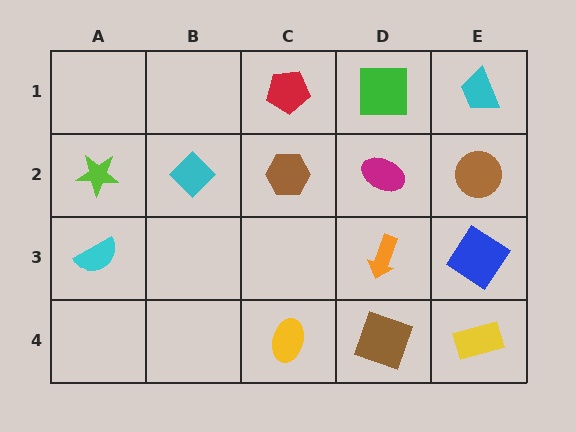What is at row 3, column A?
A cyan semicircle.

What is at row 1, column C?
A red pentagon.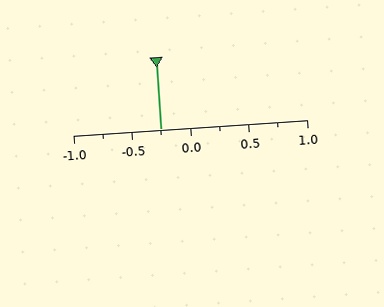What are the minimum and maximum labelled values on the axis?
The axis runs from -1.0 to 1.0.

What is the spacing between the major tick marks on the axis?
The major ticks are spaced 0.5 apart.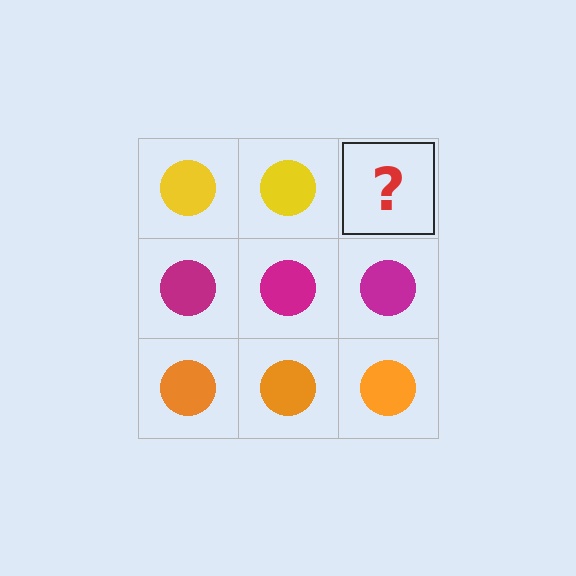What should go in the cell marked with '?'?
The missing cell should contain a yellow circle.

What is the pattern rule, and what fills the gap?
The rule is that each row has a consistent color. The gap should be filled with a yellow circle.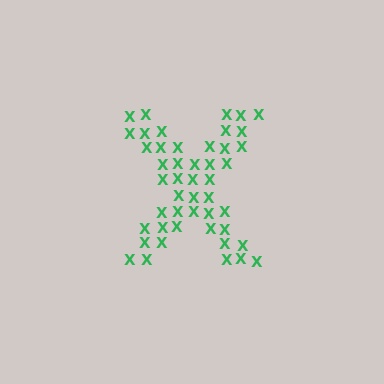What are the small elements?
The small elements are letter X's.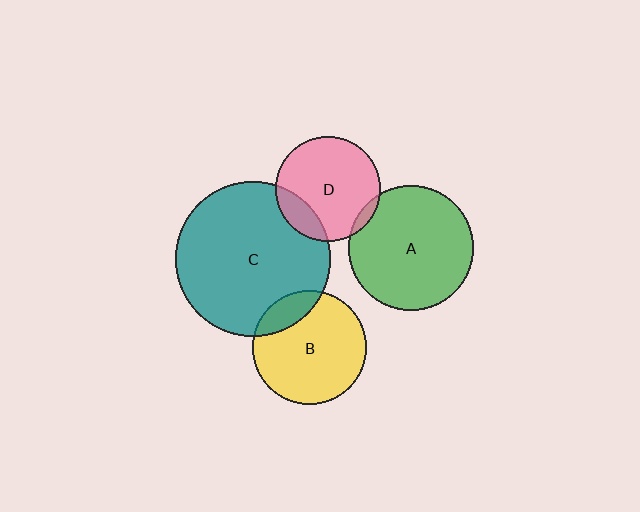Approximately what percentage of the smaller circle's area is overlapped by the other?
Approximately 15%.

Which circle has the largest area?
Circle C (teal).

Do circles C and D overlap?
Yes.